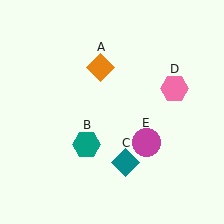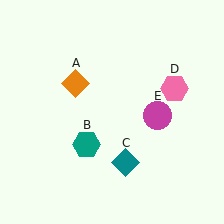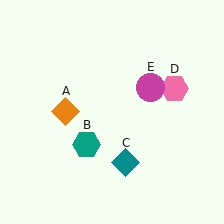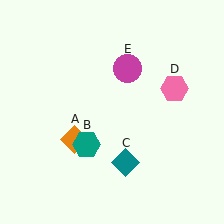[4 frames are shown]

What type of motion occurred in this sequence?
The orange diamond (object A), magenta circle (object E) rotated counterclockwise around the center of the scene.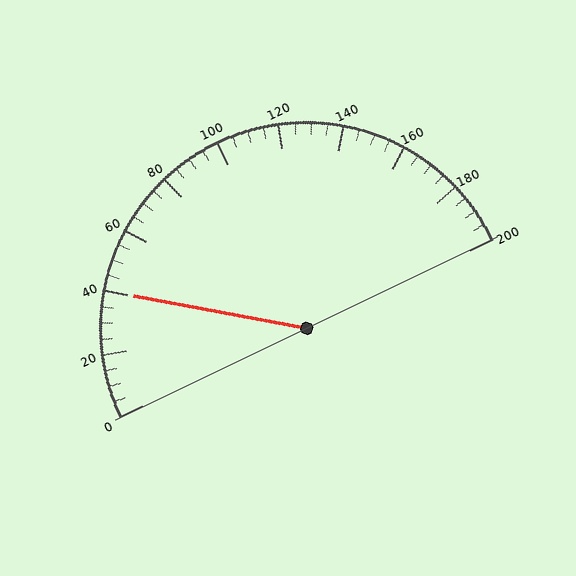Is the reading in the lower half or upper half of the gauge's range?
The reading is in the lower half of the range (0 to 200).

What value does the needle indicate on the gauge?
The needle indicates approximately 40.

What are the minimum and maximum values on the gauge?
The gauge ranges from 0 to 200.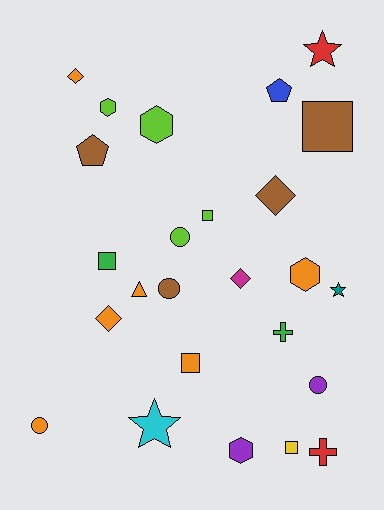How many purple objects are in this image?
There are 2 purple objects.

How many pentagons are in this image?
There are 2 pentagons.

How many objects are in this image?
There are 25 objects.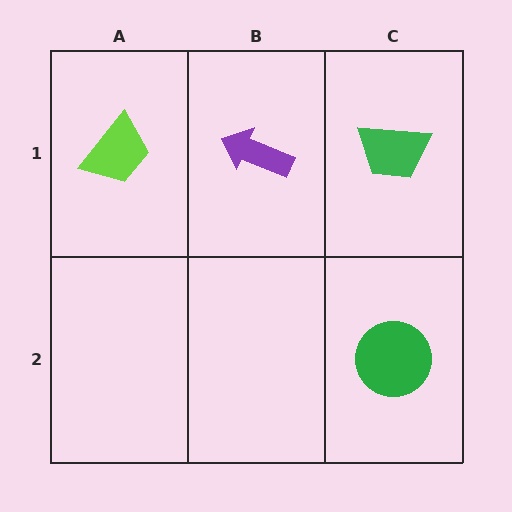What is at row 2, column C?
A green circle.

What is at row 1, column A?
A lime trapezoid.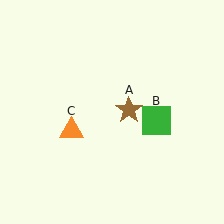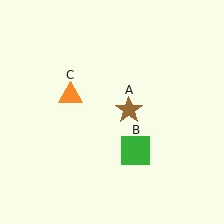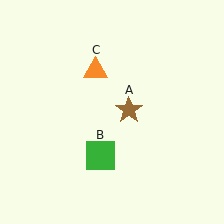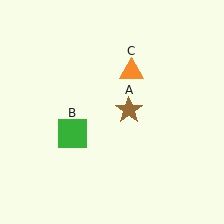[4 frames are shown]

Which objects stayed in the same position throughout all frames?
Brown star (object A) remained stationary.